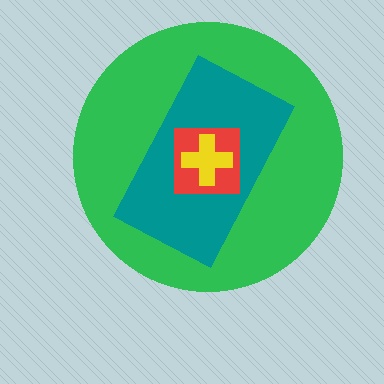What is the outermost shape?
The green circle.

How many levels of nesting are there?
4.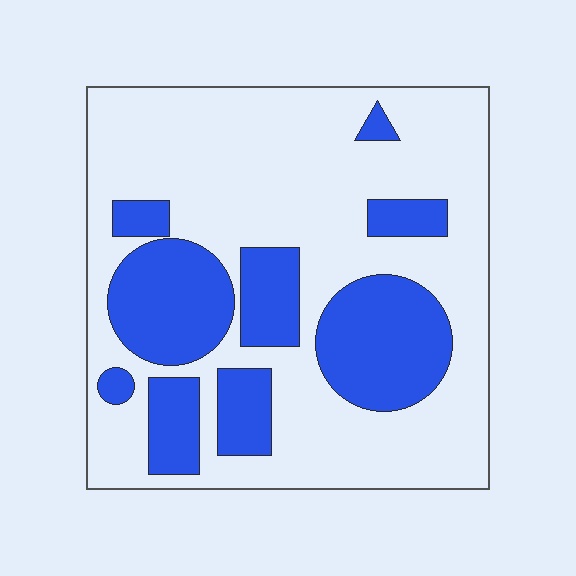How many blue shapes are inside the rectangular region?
9.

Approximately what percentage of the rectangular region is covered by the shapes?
Approximately 30%.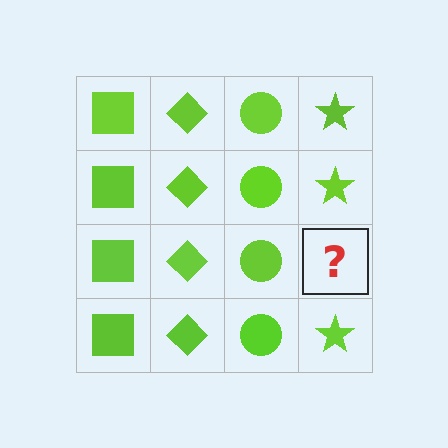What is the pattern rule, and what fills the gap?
The rule is that each column has a consistent shape. The gap should be filled with a lime star.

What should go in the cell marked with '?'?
The missing cell should contain a lime star.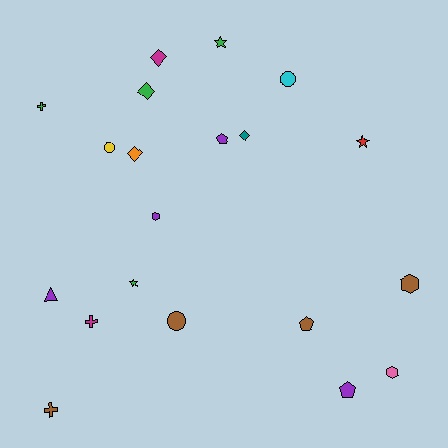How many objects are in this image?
There are 20 objects.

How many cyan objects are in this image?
There is 1 cyan object.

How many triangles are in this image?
There is 1 triangle.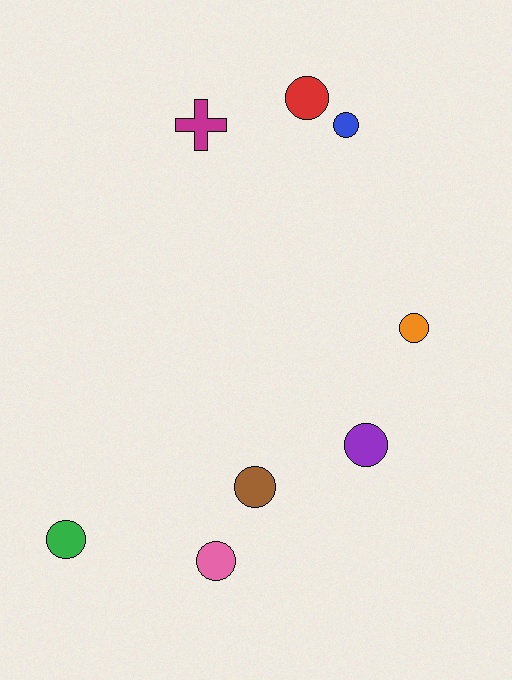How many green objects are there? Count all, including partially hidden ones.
There is 1 green object.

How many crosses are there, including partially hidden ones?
There is 1 cross.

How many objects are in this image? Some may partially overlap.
There are 8 objects.